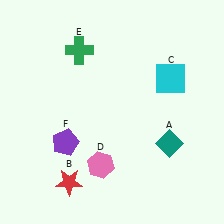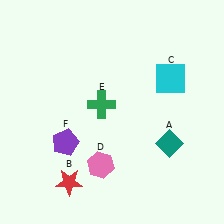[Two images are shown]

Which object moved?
The green cross (E) moved down.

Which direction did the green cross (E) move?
The green cross (E) moved down.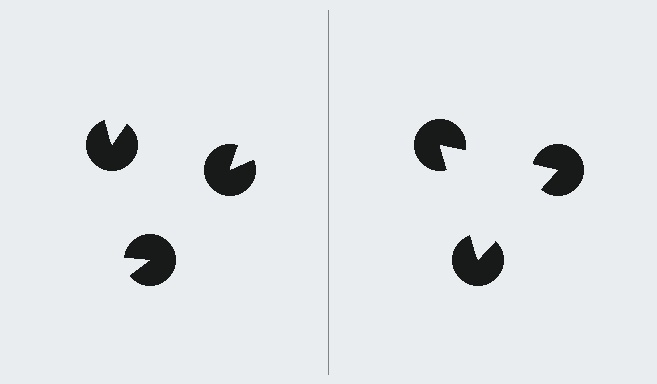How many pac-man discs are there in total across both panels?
6 — 3 on each side.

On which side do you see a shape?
An illusory triangle appears on the right side. On the left side the wedge cuts are rotated, so no coherent shape forms.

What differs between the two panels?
The pac-man discs are positioned identically on both sides; only the wedge orientations differ. On the right they align to a triangle; on the left they are misaligned.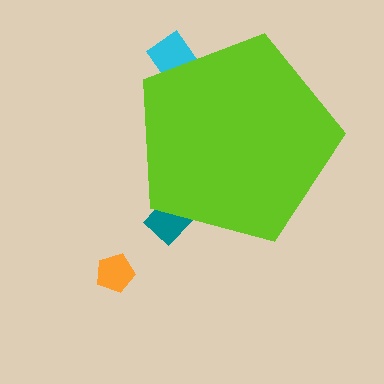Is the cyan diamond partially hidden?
Yes, the cyan diamond is partially hidden behind the lime pentagon.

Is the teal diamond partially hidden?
Yes, the teal diamond is partially hidden behind the lime pentagon.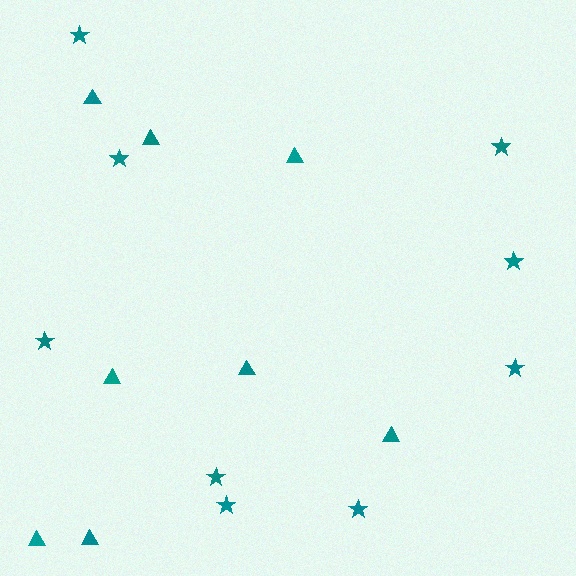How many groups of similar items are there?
There are 2 groups: one group of triangles (8) and one group of stars (9).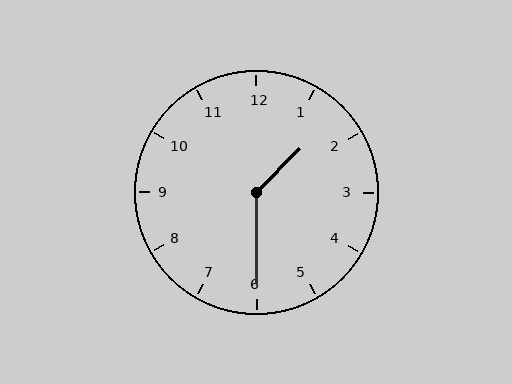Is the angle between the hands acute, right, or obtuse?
It is obtuse.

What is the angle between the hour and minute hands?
Approximately 135 degrees.